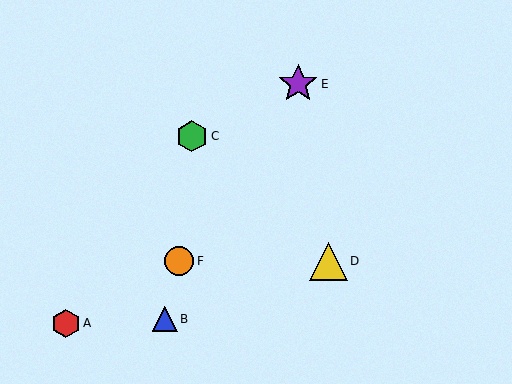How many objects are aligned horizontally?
2 objects (D, F) are aligned horizontally.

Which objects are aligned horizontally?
Objects D, F are aligned horizontally.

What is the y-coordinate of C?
Object C is at y≈136.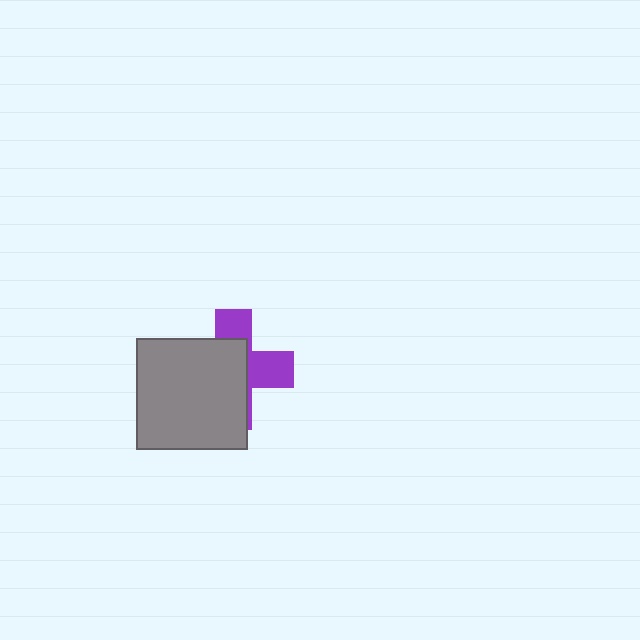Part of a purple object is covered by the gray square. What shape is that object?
It is a cross.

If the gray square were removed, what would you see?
You would see the complete purple cross.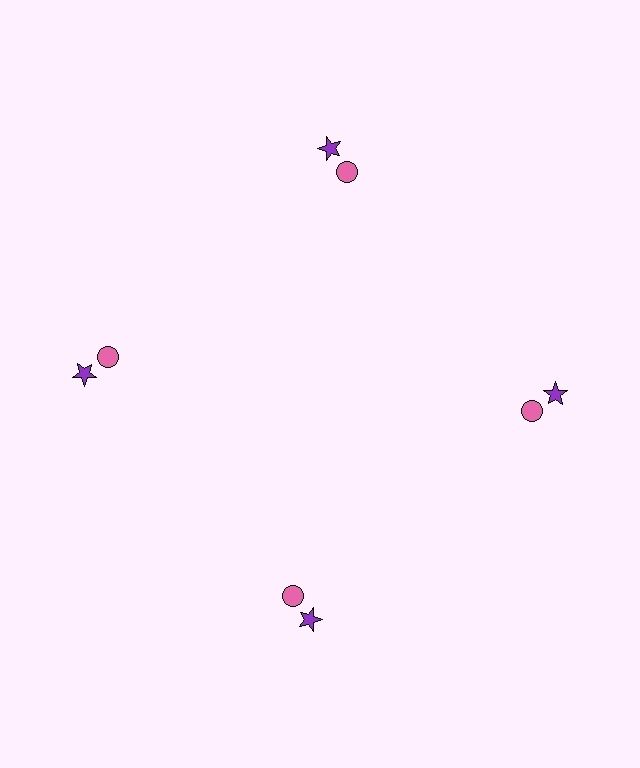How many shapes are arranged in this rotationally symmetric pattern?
There are 8 shapes, arranged in 4 groups of 2.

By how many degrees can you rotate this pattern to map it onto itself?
The pattern maps onto itself every 90 degrees of rotation.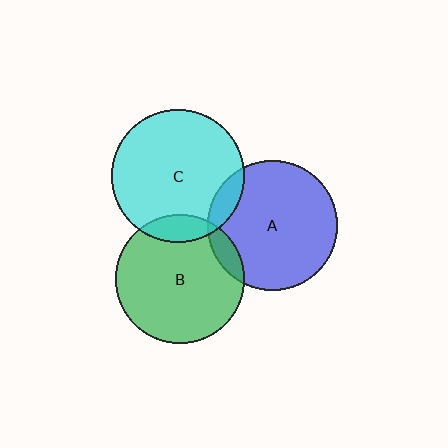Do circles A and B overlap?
Yes.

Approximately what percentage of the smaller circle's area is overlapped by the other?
Approximately 10%.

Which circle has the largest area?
Circle C (cyan).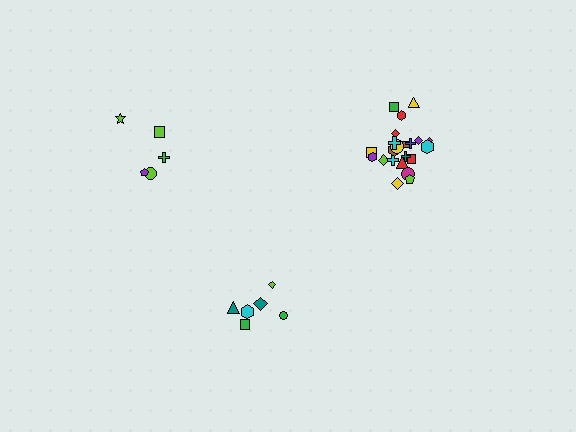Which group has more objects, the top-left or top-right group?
The top-right group.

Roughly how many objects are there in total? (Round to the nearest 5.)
Roughly 35 objects in total.